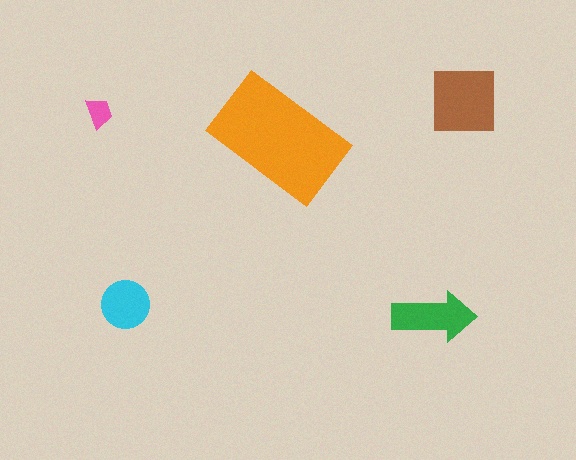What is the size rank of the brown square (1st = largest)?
2nd.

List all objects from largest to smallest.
The orange rectangle, the brown square, the green arrow, the cyan circle, the pink trapezoid.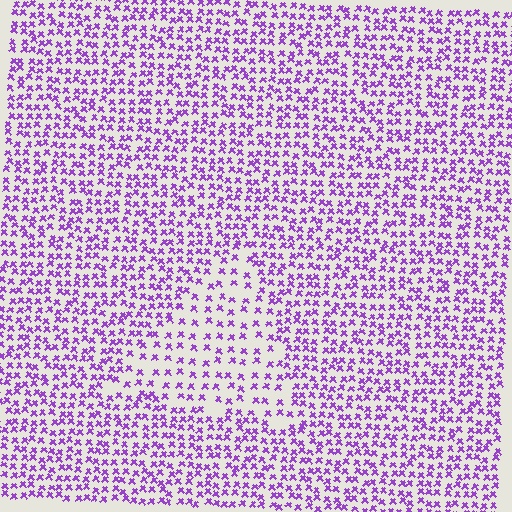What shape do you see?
I see a triangle.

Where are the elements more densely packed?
The elements are more densely packed outside the triangle boundary.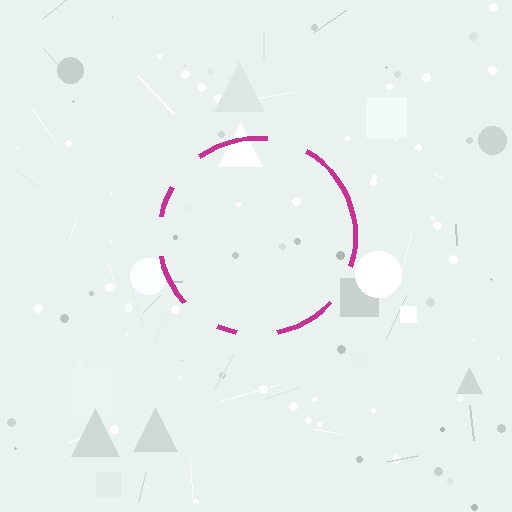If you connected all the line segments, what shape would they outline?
They would outline a circle.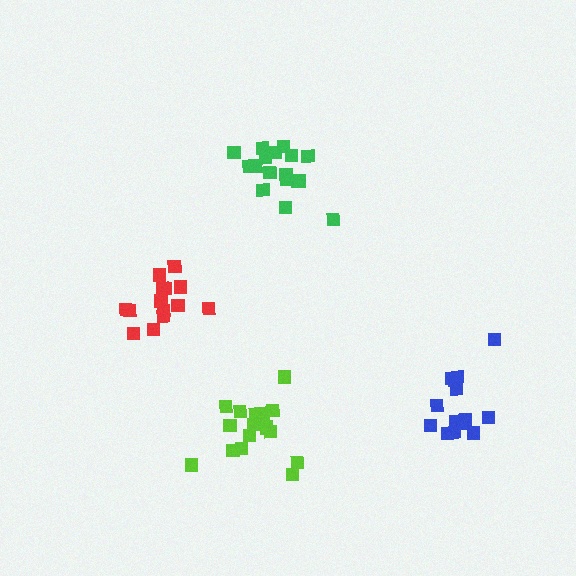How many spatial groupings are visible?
There are 4 spatial groupings.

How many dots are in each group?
Group 1: 14 dots, Group 2: 17 dots, Group 3: 17 dots, Group 4: 14 dots (62 total).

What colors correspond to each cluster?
The clusters are colored: red, green, lime, blue.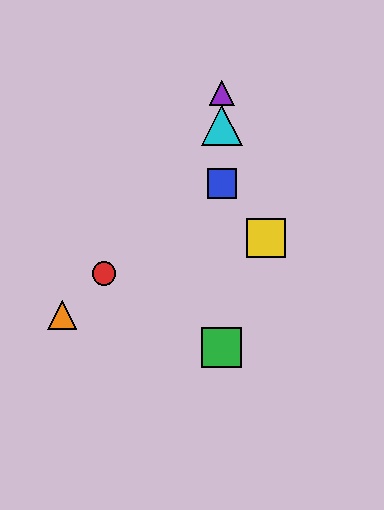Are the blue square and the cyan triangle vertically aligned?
Yes, both are at x≈222.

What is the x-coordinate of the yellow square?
The yellow square is at x≈266.